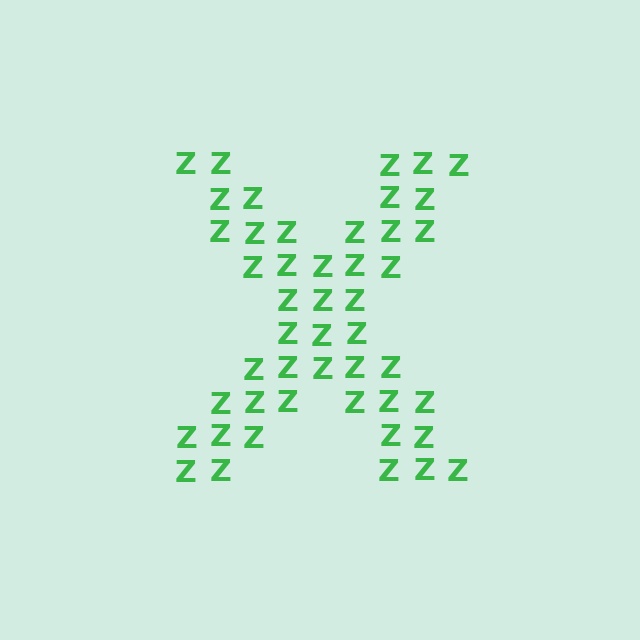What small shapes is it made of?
It is made of small letter Z's.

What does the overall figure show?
The overall figure shows the letter X.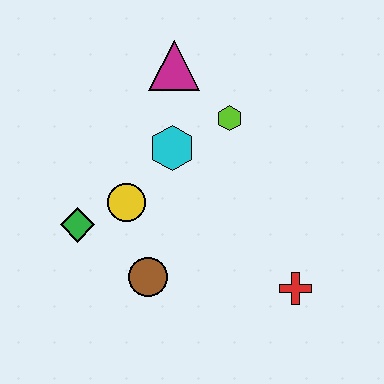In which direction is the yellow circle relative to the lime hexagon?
The yellow circle is to the left of the lime hexagon.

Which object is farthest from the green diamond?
The red cross is farthest from the green diamond.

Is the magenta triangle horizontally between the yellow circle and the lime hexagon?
Yes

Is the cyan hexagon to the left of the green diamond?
No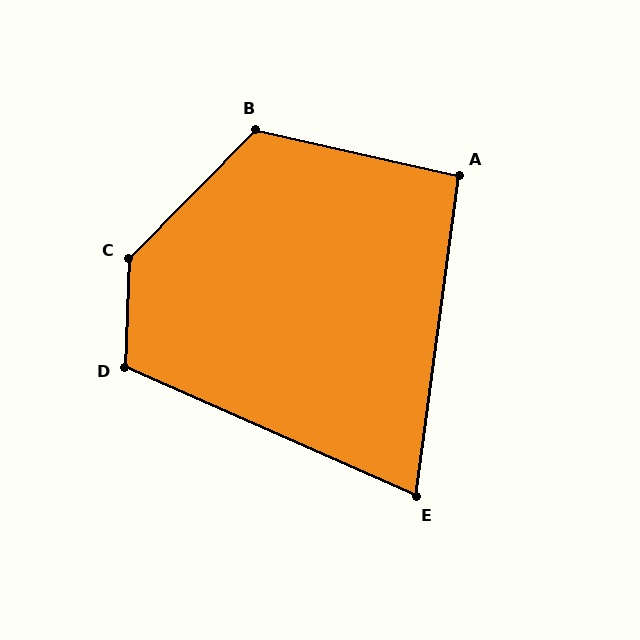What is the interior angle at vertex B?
Approximately 122 degrees (obtuse).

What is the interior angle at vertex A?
Approximately 95 degrees (obtuse).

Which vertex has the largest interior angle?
C, at approximately 138 degrees.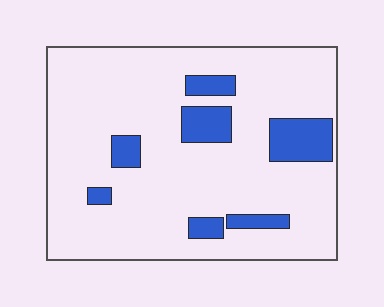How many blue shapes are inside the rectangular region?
7.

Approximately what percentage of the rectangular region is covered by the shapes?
Approximately 15%.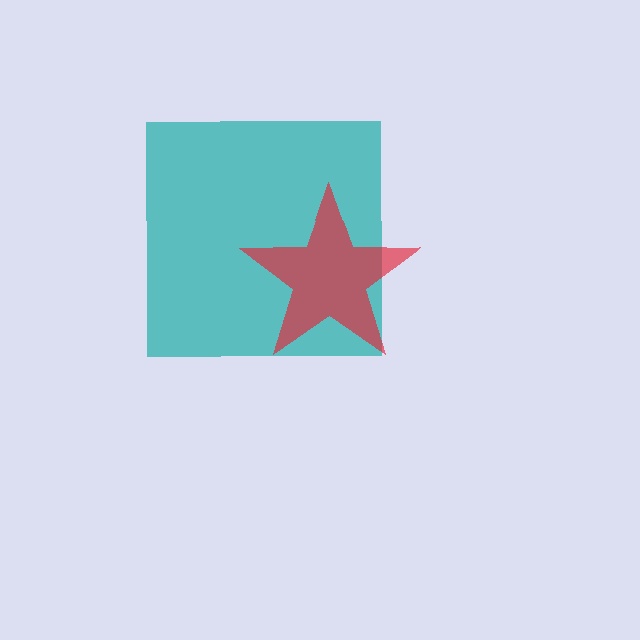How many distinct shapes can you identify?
There are 2 distinct shapes: a teal square, a red star.